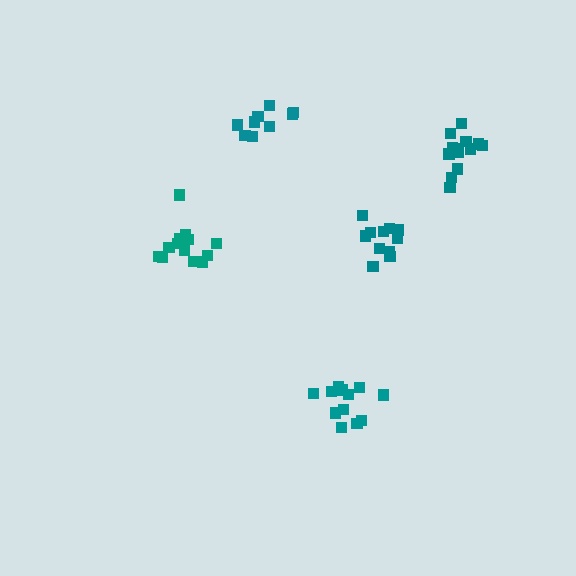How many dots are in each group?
Group 1: 11 dots, Group 2: 12 dots, Group 3: 15 dots, Group 4: 13 dots, Group 5: 9 dots (60 total).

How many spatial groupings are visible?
There are 5 spatial groupings.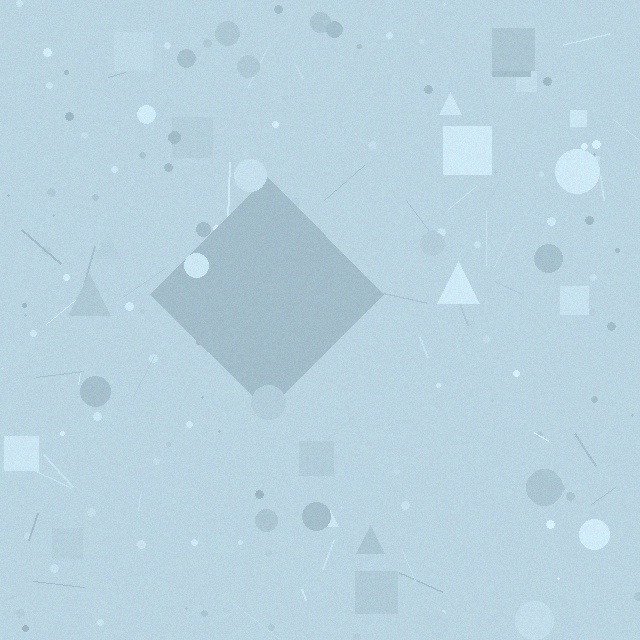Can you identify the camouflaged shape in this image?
The camouflaged shape is a diamond.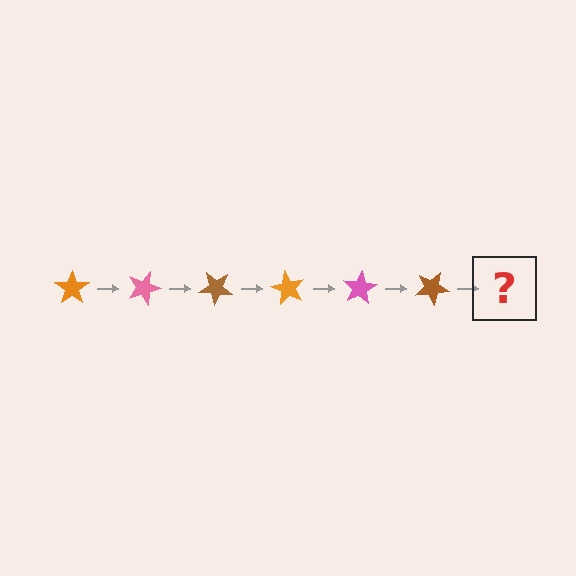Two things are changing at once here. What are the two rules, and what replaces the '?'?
The two rules are that it rotates 20 degrees each step and the color cycles through orange, pink, and brown. The '?' should be an orange star, rotated 120 degrees from the start.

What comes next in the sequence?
The next element should be an orange star, rotated 120 degrees from the start.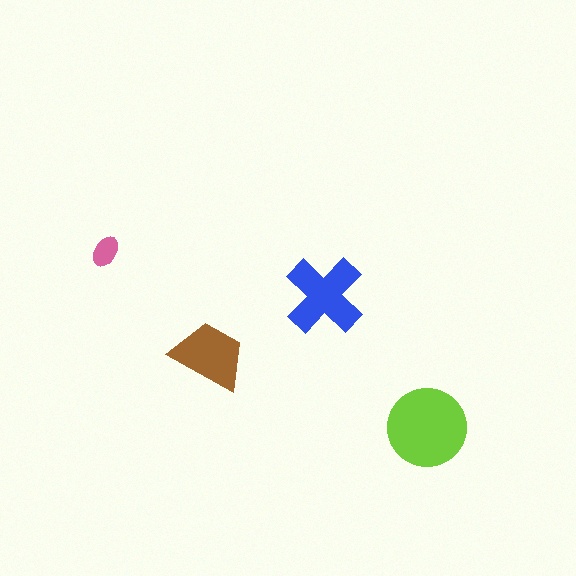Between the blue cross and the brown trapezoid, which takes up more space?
The blue cross.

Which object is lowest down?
The lime circle is bottommost.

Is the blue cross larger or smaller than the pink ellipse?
Larger.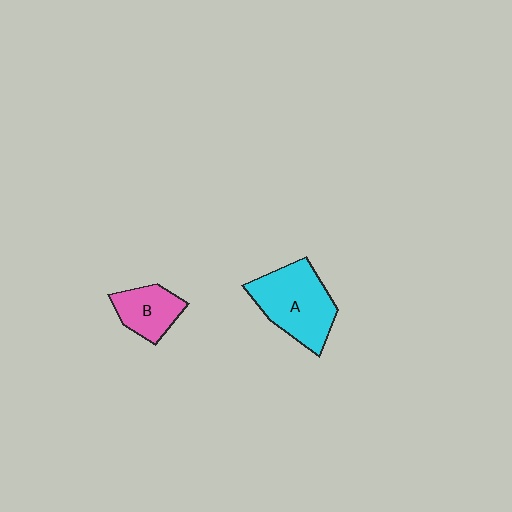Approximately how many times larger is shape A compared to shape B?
Approximately 1.8 times.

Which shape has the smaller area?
Shape B (pink).